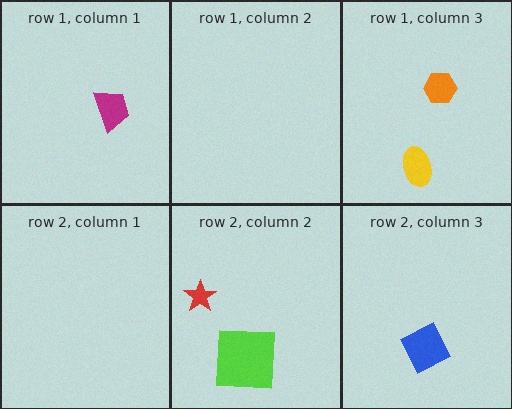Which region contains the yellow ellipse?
The row 1, column 3 region.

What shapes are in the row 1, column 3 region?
The yellow ellipse, the orange hexagon.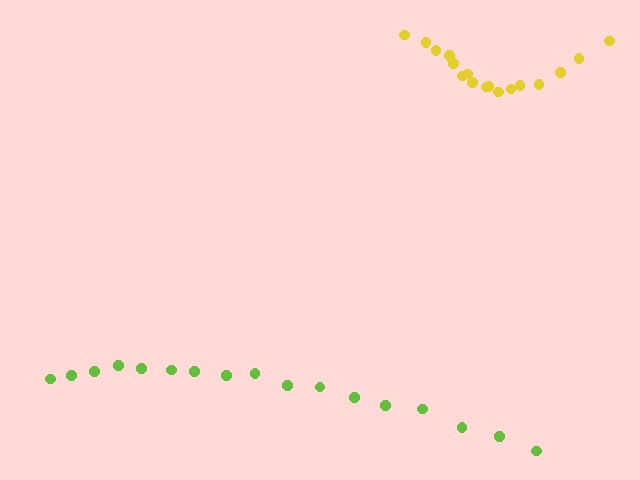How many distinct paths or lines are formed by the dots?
There are 2 distinct paths.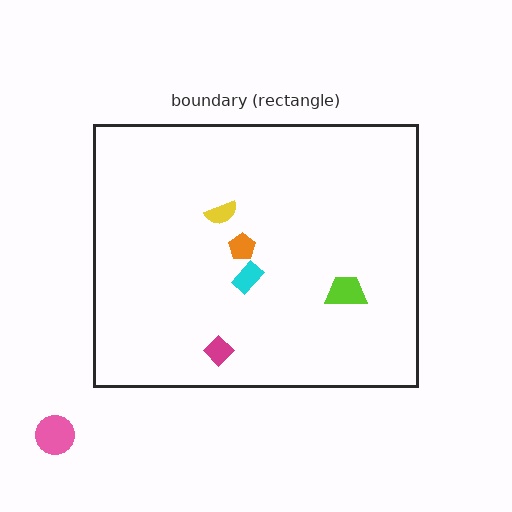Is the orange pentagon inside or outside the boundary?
Inside.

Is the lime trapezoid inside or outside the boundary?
Inside.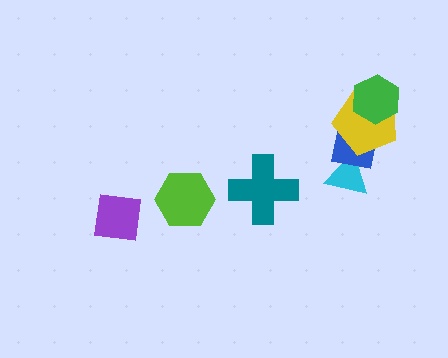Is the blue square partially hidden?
Yes, it is partially covered by another shape.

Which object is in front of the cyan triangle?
The blue square is in front of the cyan triangle.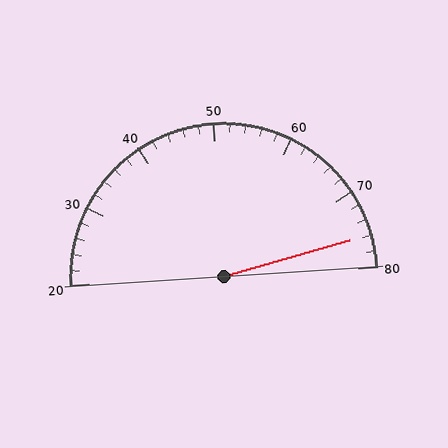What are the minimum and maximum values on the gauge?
The gauge ranges from 20 to 80.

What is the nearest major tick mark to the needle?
The nearest major tick mark is 80.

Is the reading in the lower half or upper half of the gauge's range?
The reading is in the upper half of the range (20 to 80).